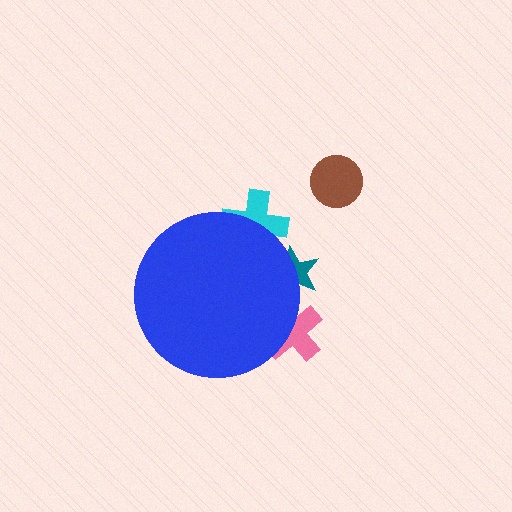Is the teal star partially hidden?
Yes, the teal star is partially hidden behind the blue circle.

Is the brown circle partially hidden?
No, the brown circle is fully visible.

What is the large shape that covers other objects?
A blue circle.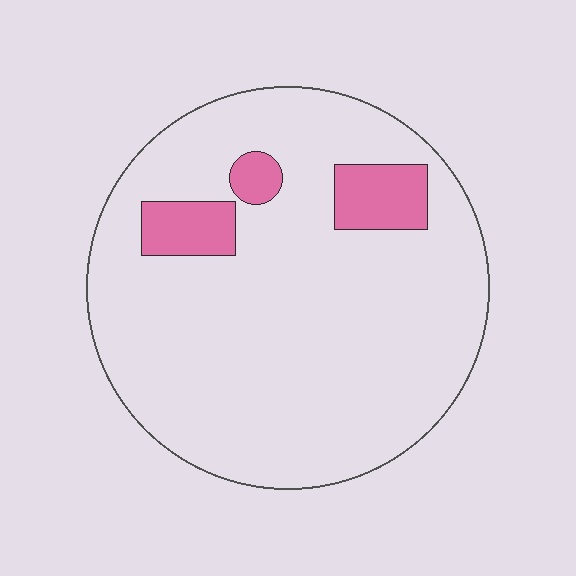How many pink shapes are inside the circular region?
3.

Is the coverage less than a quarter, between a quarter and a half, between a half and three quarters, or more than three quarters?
Less than a quarter.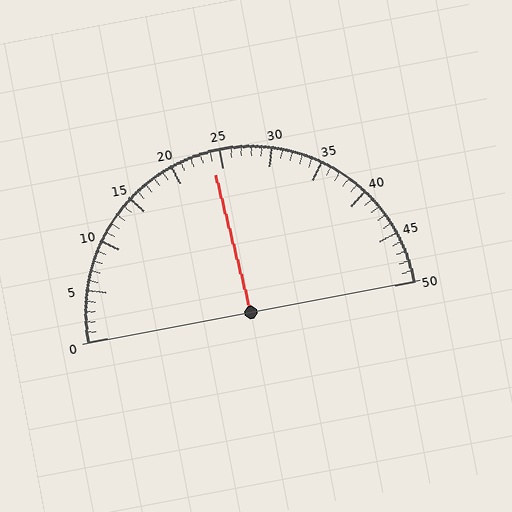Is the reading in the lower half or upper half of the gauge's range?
The reading is in the lower half of the range (0 to 50).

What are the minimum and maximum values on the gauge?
The gauge ranges from 0 to 50.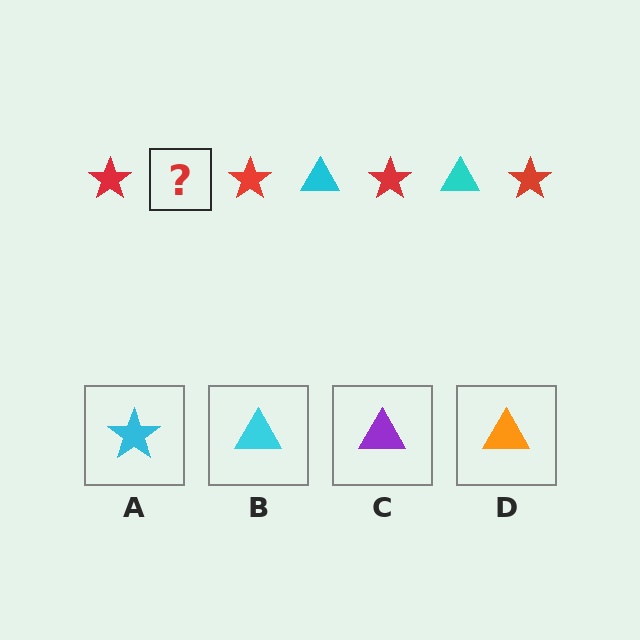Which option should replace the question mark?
Option B.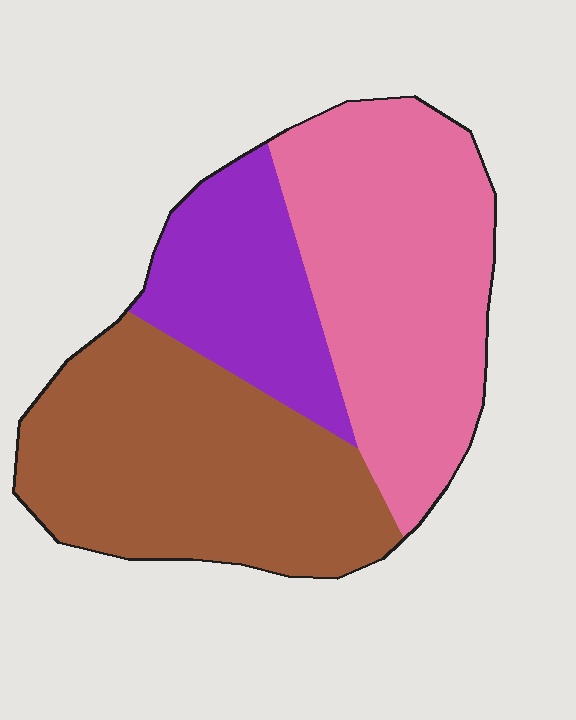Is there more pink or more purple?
Pink.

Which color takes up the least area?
Purple, at roughly 20%.